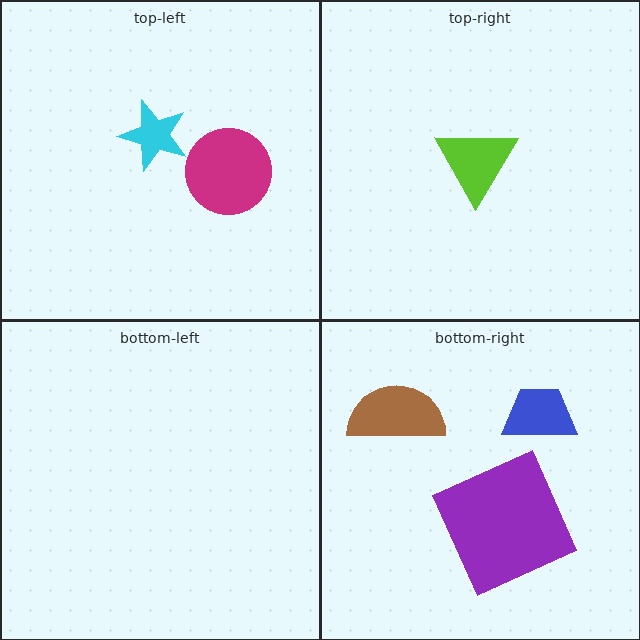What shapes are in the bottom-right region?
The purple square, the blue trapezoid, the brown semicircle.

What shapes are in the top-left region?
The cyan star, the magenta circle.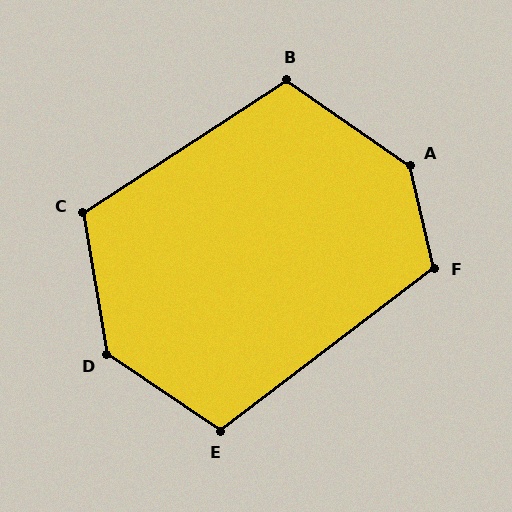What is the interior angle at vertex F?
Approximately 114 degrees (obtuse).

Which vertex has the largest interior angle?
A, at approximately 138 degrees.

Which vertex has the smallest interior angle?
E, at approximately 109 degrees.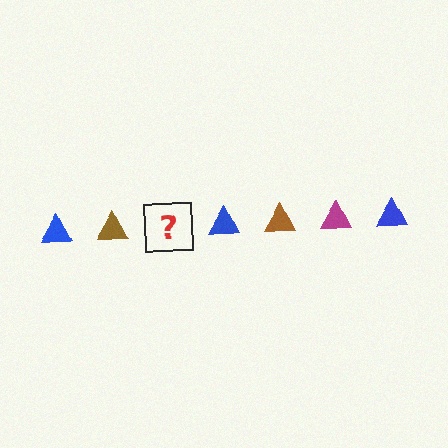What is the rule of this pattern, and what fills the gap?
The rule is that the pattern cycles through blue, brown, magenta triangles. The gap should be filled with a magenta triangle.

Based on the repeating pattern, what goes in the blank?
The blank should be a magenta triangle.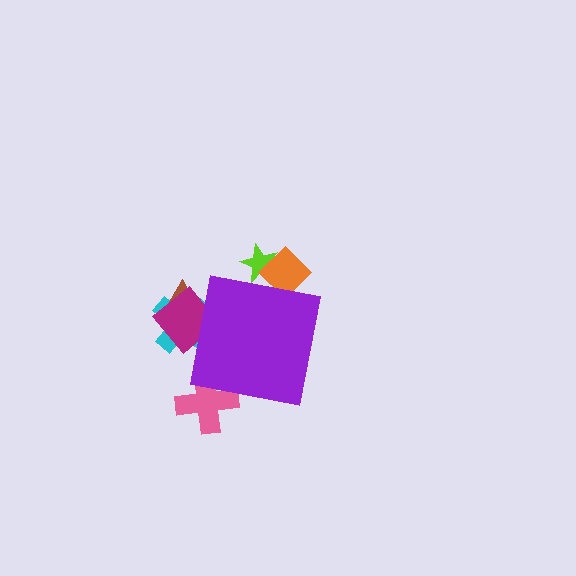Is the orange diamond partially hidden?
Yes, the orange diamond is partially hidden behind the purple square.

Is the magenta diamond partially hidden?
Yes, the magenta diamond is partially hidden behind the purple square.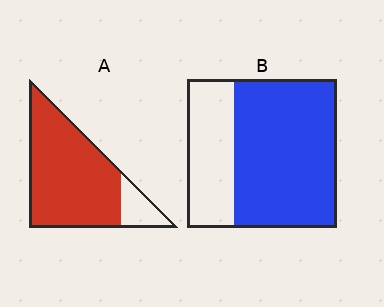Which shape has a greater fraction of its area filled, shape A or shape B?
Shape A.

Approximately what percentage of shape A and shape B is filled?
A is approximately 85% and B is approximately 70%.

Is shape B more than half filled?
Yes.